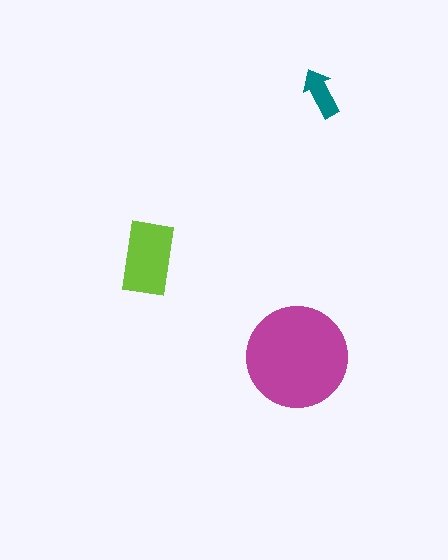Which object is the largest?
The magenta circle.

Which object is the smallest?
The teal arrow.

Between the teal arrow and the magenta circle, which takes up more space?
The magenta circle.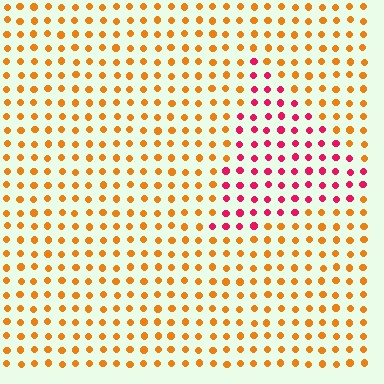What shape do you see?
I see a triangle.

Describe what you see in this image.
The image is filled with small orange elements in a uniform arrangement. A triangle-shaped region is visible where the elements are tinted to a slightly different hue, forming a subtle color boundary.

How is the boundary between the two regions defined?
The boundary is defined purely by a slight shift in hue (about 52 degrees). Spacing, size, and orientation are identical on both sides.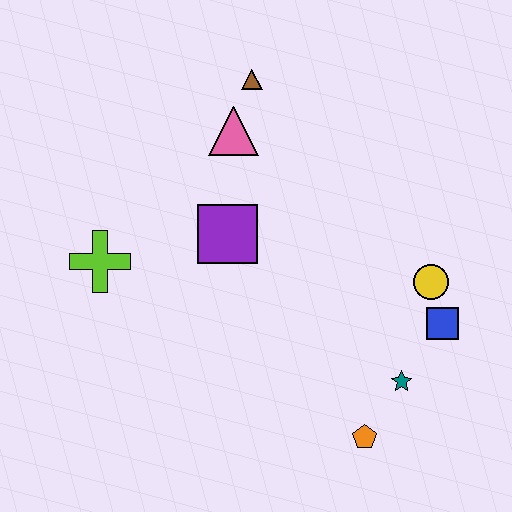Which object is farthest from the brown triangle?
The orange pentagon is farthest from the brown triangle.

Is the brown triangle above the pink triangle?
Yes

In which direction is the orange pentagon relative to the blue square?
The orange pentagon is below the blue square.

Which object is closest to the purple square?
The pink triangle is closest to the purple square.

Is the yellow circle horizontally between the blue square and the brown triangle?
Yes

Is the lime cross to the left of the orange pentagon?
Yes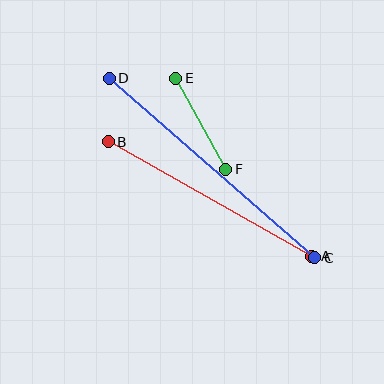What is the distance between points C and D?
The distance is approximately 273 pixels.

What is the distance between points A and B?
The distance is approximately 234 pixels.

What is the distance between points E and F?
The distance is approximately 104 pixels.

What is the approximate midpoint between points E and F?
The midpoint is at approximately (201, 124) pixels.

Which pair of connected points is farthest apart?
Points C and D are farthest apart.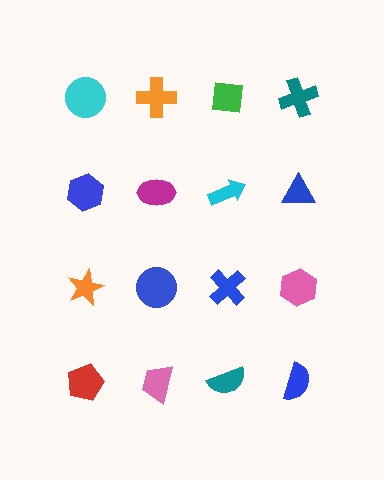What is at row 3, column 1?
An orange star.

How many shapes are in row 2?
4 shapes.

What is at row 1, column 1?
A cyan circle.